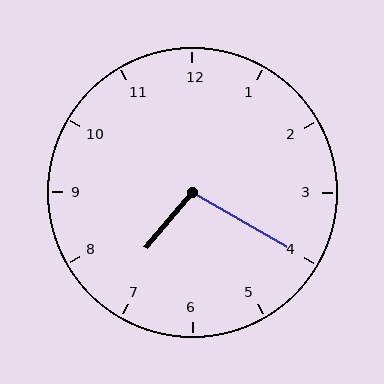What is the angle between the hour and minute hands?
Approximately 100 degrees.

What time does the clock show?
7:20.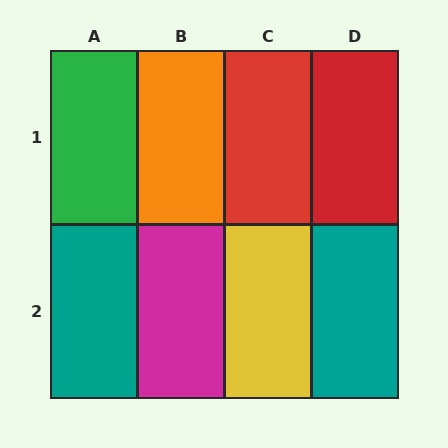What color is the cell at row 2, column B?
Magenta.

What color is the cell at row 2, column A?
Teal.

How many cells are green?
1 cell is green.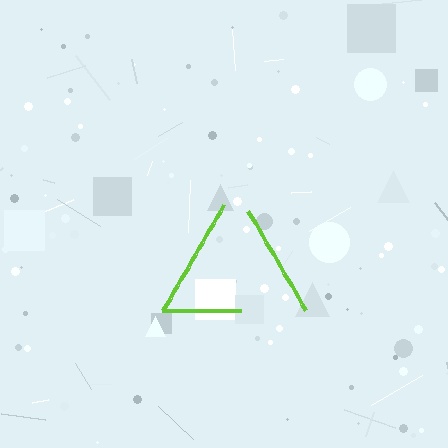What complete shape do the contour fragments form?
The contour fragments form a triangle.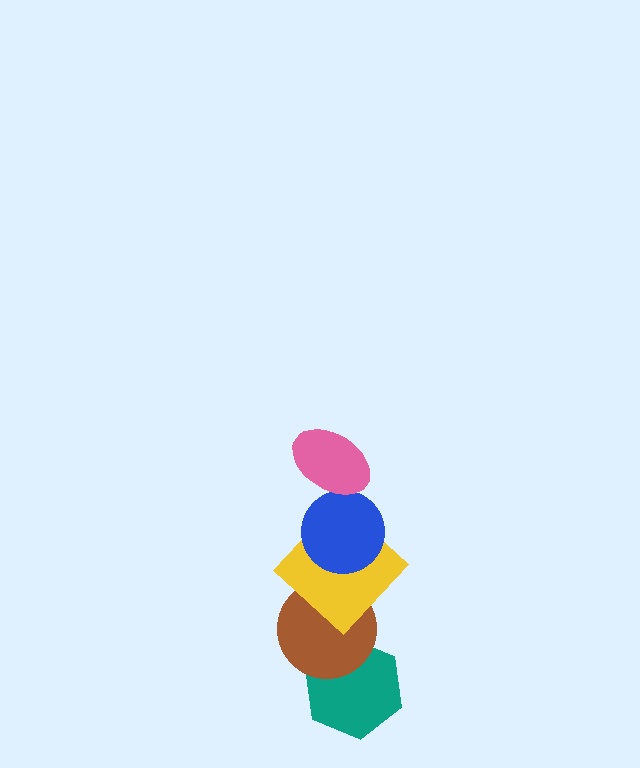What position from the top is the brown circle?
The brown circle is 4th from the top.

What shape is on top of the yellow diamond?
The blue circle is on top of the yellow diamond.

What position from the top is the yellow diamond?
The yellow diamond is 3rd from the top.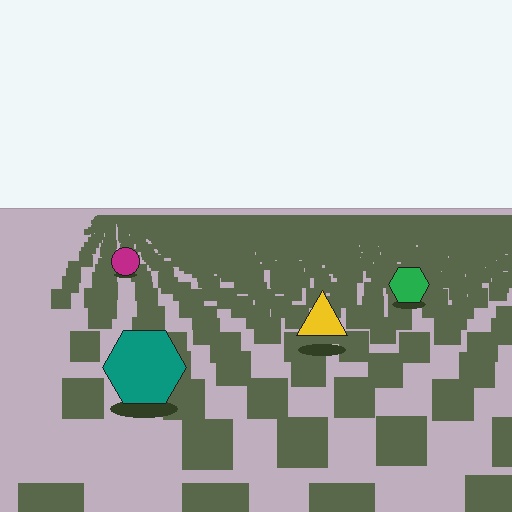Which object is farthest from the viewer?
The magenta circle is farthest from the viewer. It appears smaller and the ground texture around it is denser.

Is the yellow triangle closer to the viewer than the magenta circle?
Yes. The yellow triangle is closer — you can tell from the texture gradient: the ground texture is coarser near it.